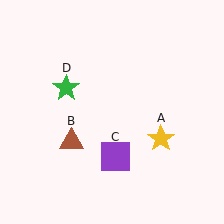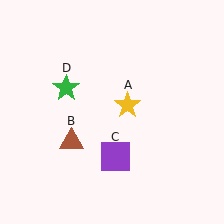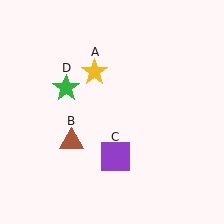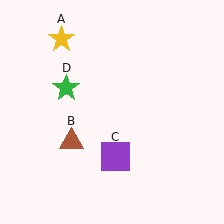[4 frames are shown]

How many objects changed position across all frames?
1 object changed position: yellow star (object A).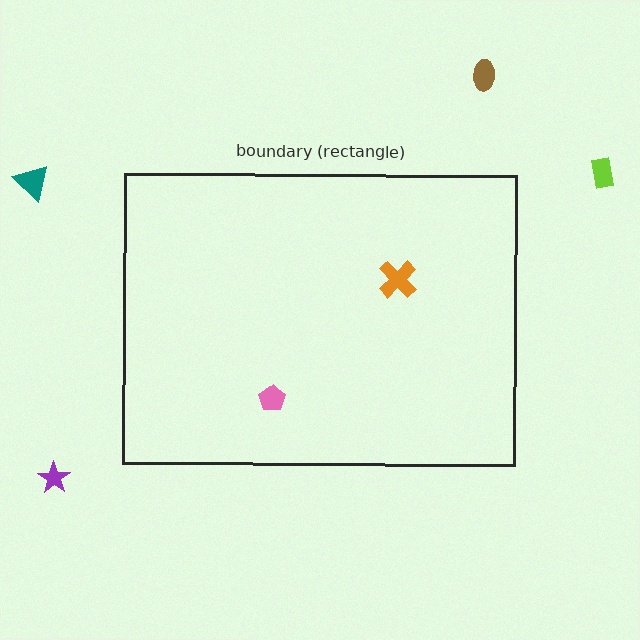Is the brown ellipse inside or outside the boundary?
Outside.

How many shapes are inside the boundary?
2 inside, 4 outside.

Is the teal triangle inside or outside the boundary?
Outside.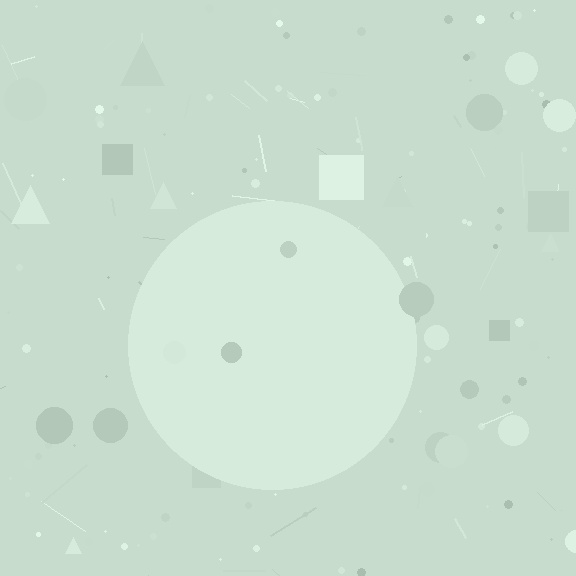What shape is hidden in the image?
A circle is hidden in the image.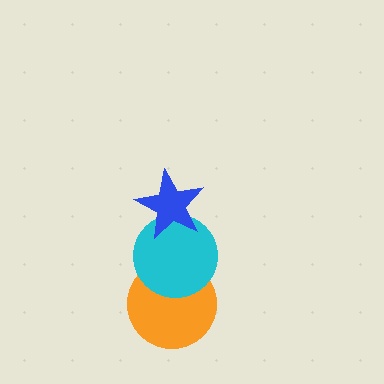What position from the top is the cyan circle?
The cyan circle is 2nd from the top.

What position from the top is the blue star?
The blue star is 1st from the top.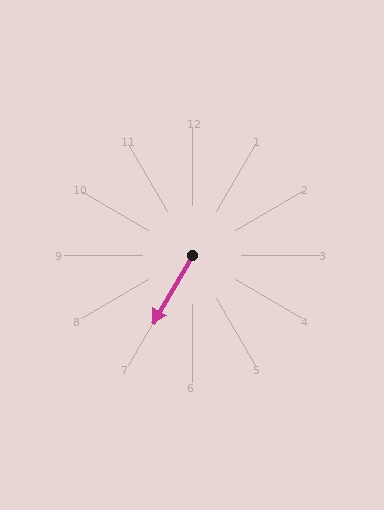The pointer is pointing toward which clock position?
Roughly 7 o'clock.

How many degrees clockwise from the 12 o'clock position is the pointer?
Approximately 210 degrees.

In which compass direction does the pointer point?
Southwest.